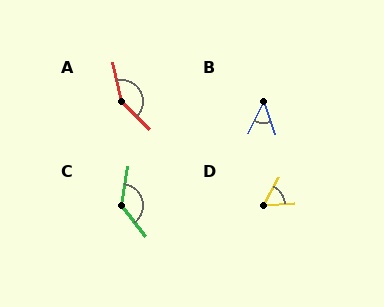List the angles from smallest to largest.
B (45°), D (58°), C (132°), A (146°).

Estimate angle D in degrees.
Approximately 58 degrees.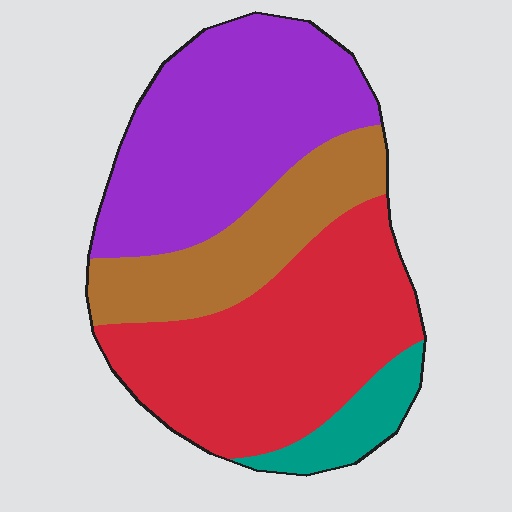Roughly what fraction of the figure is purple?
Purple covers around 35% of the figure.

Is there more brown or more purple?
Purple.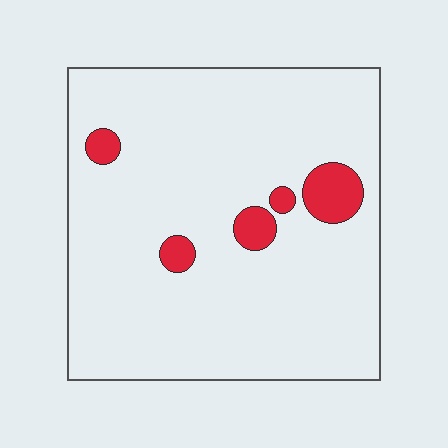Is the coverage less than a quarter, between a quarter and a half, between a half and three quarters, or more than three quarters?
Less than a quarter.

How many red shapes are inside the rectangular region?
5.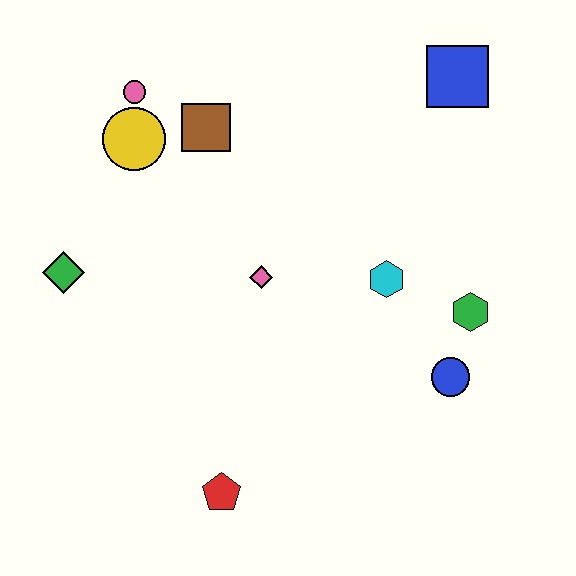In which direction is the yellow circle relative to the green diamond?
The yellow circle is above the green diamond.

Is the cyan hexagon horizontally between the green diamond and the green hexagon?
Yes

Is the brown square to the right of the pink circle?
Yes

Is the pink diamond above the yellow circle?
No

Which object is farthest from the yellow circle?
The blue circle is farthest from the yellow circle.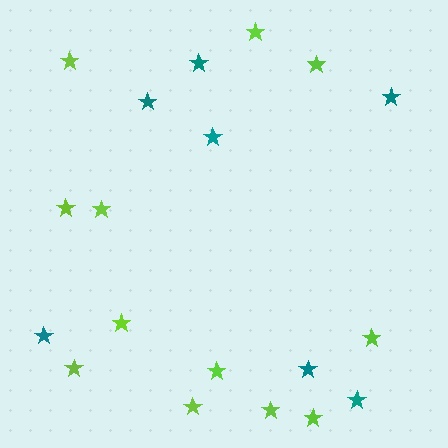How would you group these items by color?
There are 2 groups: one group of teal stars (7) and one group of lime stars (12).